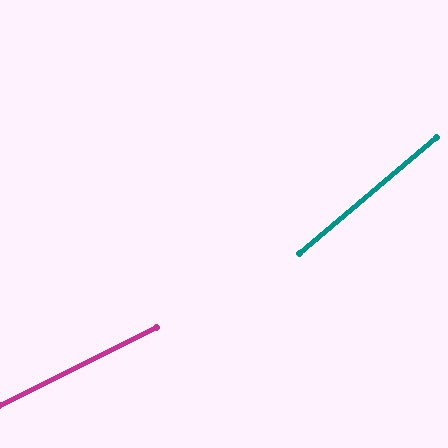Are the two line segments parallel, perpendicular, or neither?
Neither parallel nor perpendicular — they differ by about 14°.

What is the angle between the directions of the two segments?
Approximately 14 degrees.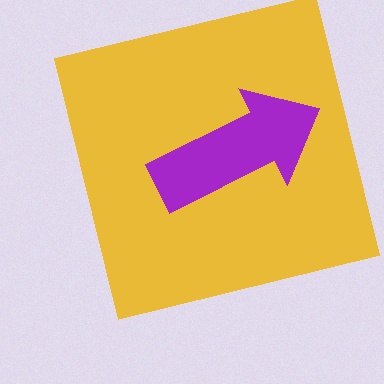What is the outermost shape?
The yellow square.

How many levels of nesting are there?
2.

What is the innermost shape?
The purple arrow.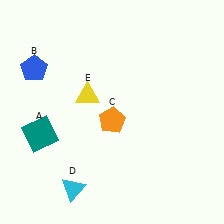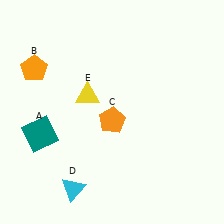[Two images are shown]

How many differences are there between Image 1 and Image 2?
There is 1 difference between the two images.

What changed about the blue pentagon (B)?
In Image 1, B is blue. In Image 2, it changed to orange.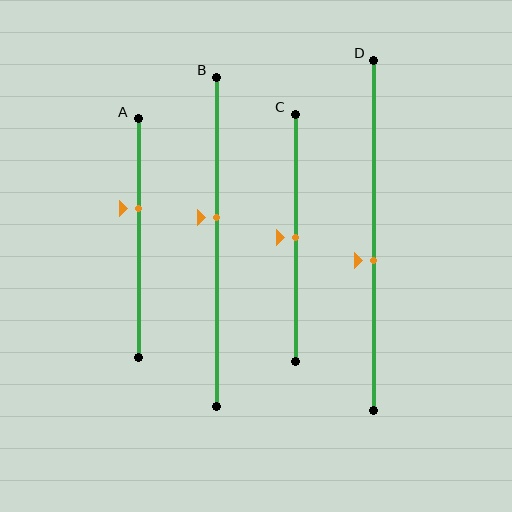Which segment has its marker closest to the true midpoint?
Segment C has its marker closest to the true midpoint.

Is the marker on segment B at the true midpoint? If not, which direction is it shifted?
No, the marker on segment B is shifted upward by about 7% of the segment length.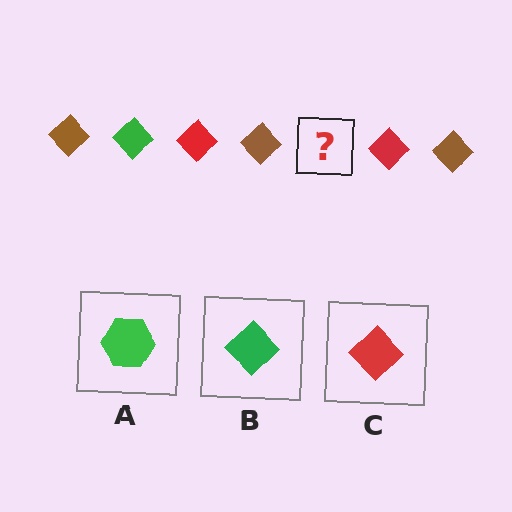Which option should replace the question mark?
Option B.